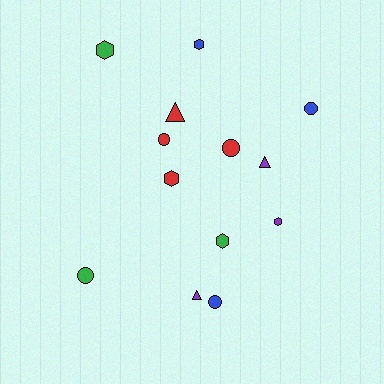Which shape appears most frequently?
Hexagon, with 5 objects.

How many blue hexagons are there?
There is 1 blue hexagon.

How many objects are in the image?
There are 13 objects.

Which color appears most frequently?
Red, with 4 objects.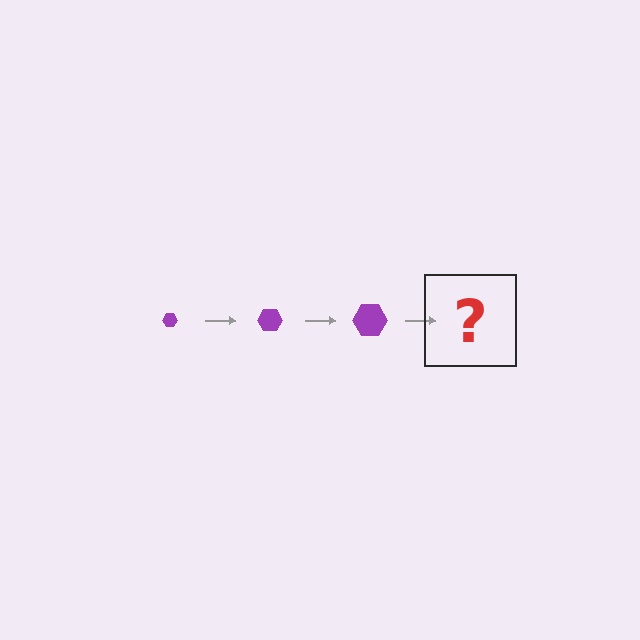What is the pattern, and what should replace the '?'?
The pattern is that the hexagon gets progressively larger each step. The '?' should be a purple hexagon, larger than the previous one.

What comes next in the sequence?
The next element should be a purple hexagon, larger than the previous one.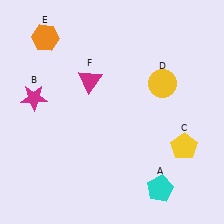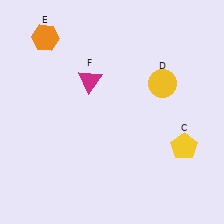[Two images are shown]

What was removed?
The magenta star (B), the cyan pentagon (A) were removed in Image 2.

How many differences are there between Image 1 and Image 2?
There are 2 differences between the two images.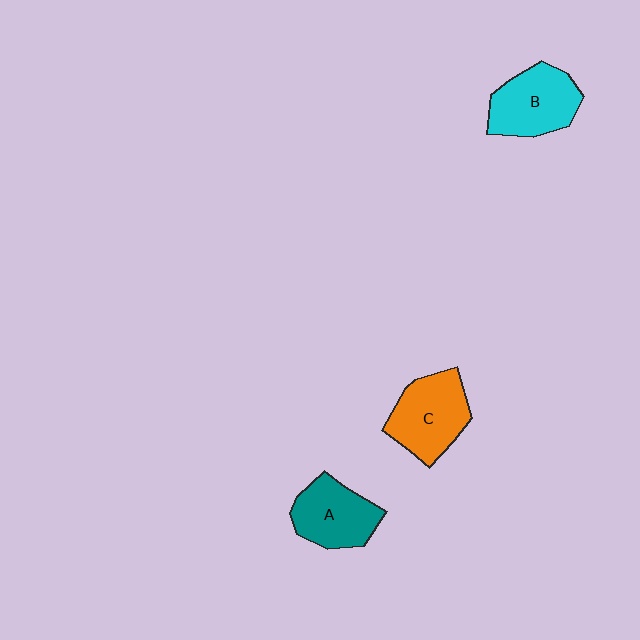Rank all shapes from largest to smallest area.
From largest to smallest: C (orange), B (cyan), A (teal).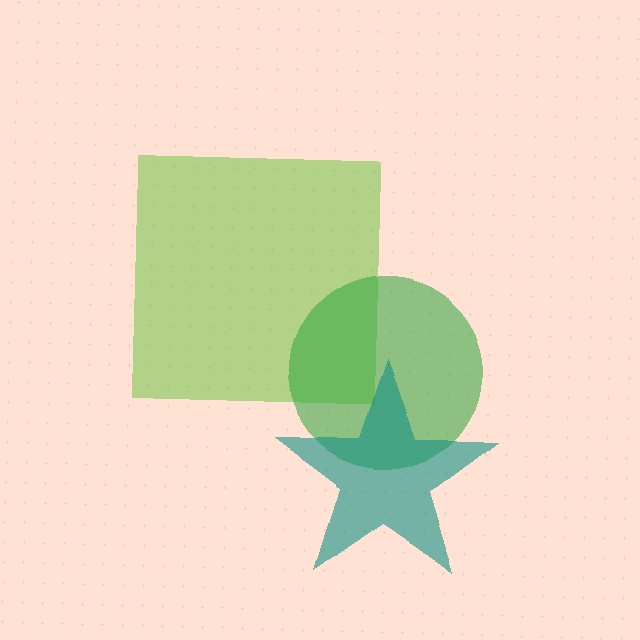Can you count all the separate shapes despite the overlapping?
Yes, there are 3 separate shapes.